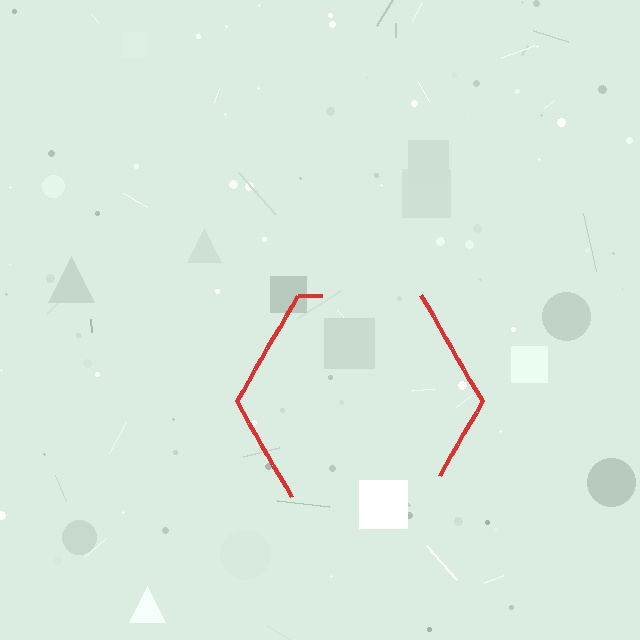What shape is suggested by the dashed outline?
The dashed outline suggests a hexagon.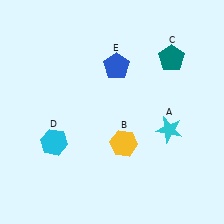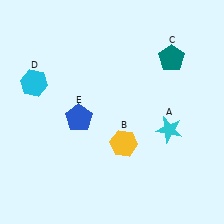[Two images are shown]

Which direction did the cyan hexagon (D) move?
The cyan hexagon (D) moved up.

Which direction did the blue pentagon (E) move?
The blue pentagon (E) moved down.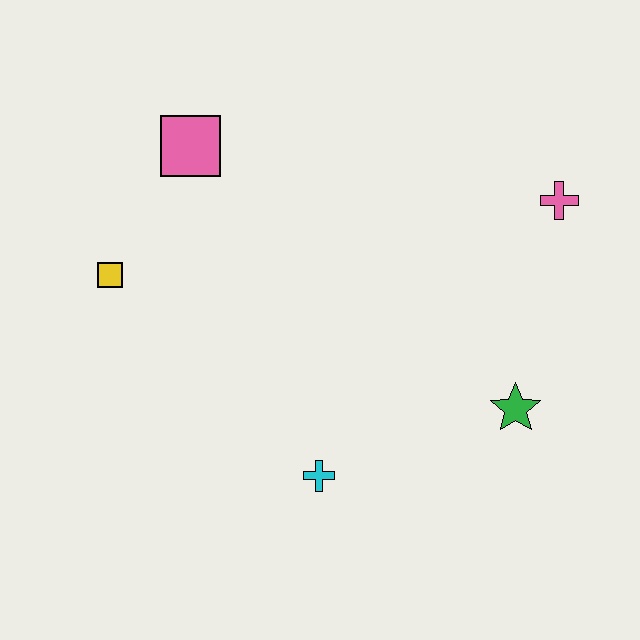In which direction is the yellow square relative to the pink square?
The yellow square is below the pink square.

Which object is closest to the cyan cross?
The green star is closest to the cyan cross.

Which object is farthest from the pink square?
The green star is farthest from the pink square.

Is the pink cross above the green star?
Yes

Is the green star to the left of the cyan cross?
No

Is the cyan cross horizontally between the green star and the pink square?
Yes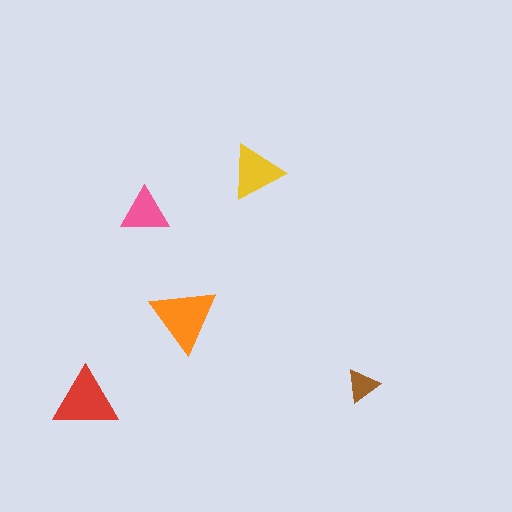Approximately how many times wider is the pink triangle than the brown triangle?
About 1.5 times wider.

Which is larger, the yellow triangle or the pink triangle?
The yellow one.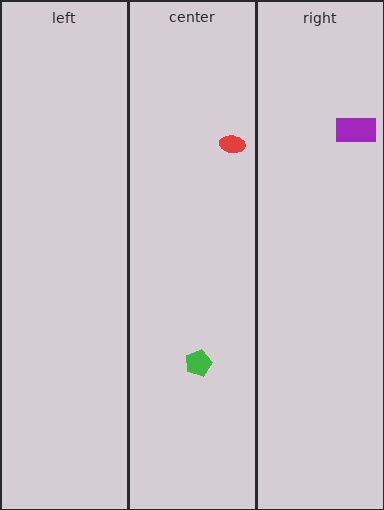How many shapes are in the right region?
1.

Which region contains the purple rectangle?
The right region.